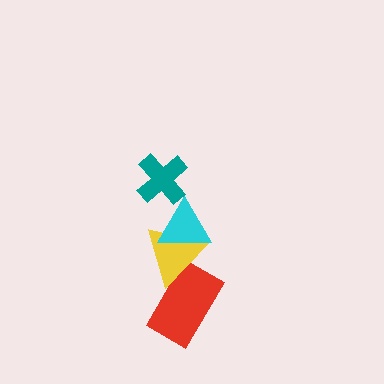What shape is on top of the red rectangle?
The yellow triangle is on top of the red rectangle.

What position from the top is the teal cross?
The teal cross is 1st from the top.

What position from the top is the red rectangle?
The red rectangle is 4th from the top.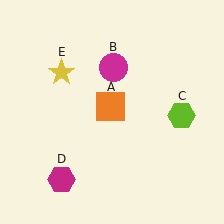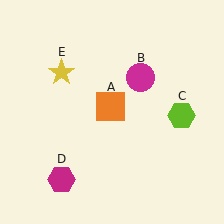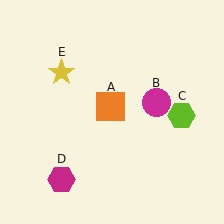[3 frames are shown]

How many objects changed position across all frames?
1 object changed position: magenta circle (object B).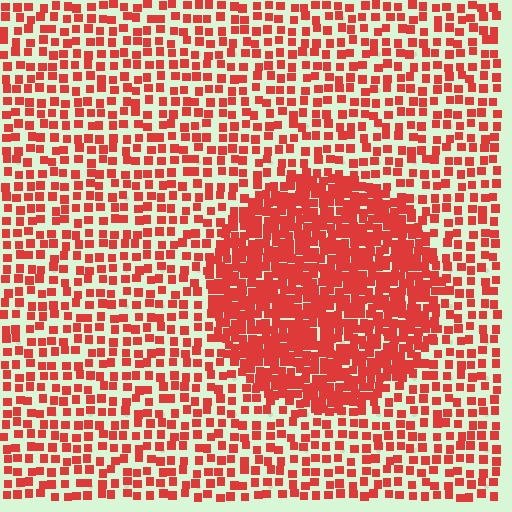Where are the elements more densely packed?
The elements are more densely packed inside the circle boundary.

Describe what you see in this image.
The image contains small red elements arranged at two different densities. A circle-shaped region is visible where the elements are more densely packed than the surrounding area.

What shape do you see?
I see a circle.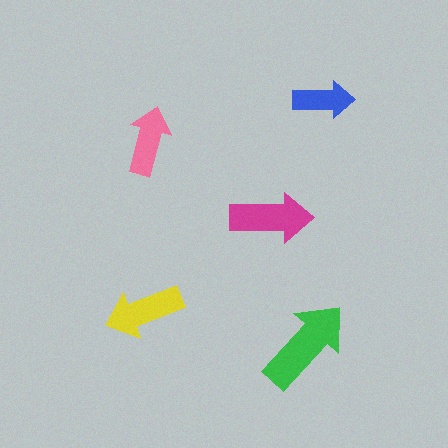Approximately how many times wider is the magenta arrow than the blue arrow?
About 1.5 times wider.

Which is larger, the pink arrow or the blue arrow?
The pink one.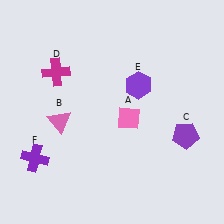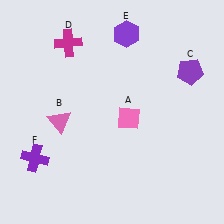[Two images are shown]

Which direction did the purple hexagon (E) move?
The purple hexagon (E) moved up.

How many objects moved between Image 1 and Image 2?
3 objects moved between the two images.